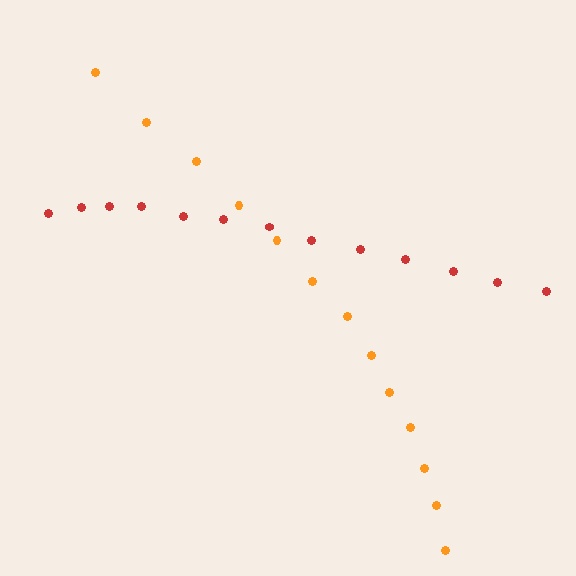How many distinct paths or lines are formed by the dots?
There are 2 distinct paths.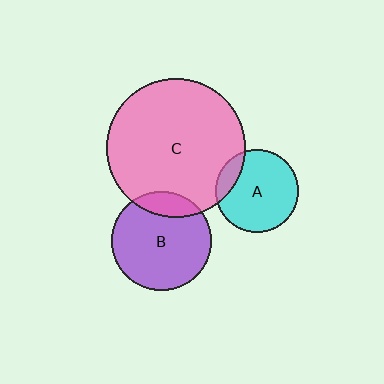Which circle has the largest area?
Circle C (pink).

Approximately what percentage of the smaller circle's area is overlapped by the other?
Approximately 15%.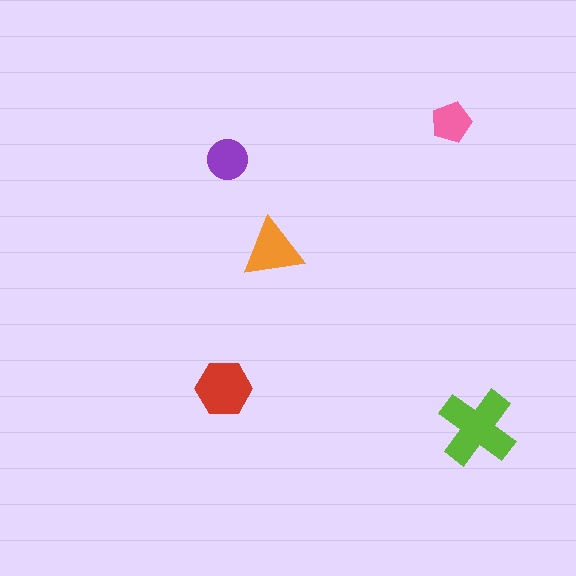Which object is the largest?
The lime cross.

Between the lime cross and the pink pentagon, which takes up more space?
The lime cross.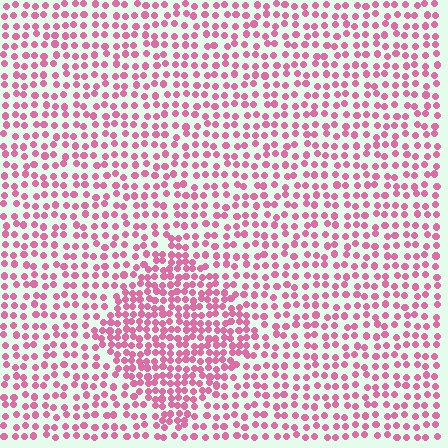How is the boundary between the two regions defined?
The boundary is defined by a change in element density (approximately 1.7x ratio). All elements are the same color, size, and shape.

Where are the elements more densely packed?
The elements are more densely packed inside the diamond boundary.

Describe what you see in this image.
The image contains small pink elements arranged at two different densities. A diamond-shaped region is visible where the elements are more densely packed than the surrounding area.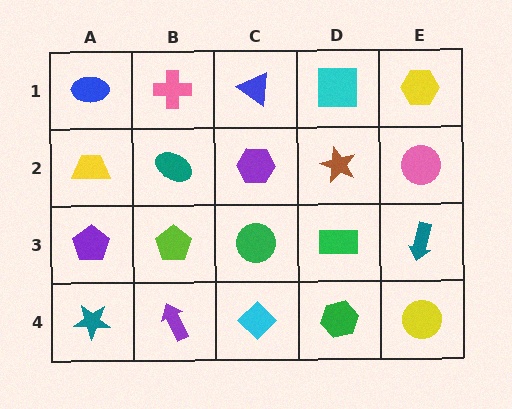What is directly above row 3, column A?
A yellow trapezoid.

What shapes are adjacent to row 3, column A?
A yellow trapezoid (row 2, column A), a teal star (row 4, column A), a lime pentagon (row 3, column B).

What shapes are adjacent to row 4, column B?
A lime pentagon (row 3, column B), a teal star (row 4, column A), a cyan diamond (row 4, column C).